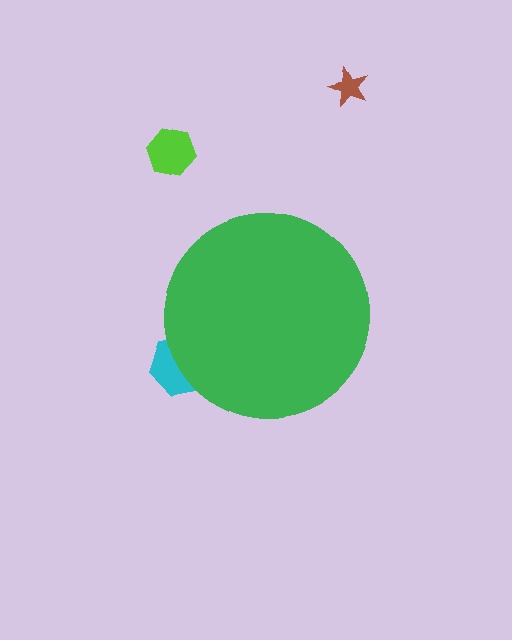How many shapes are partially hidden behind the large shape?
1 shape is partially hidden.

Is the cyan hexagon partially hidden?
Yes, the cyan hexagon is partially hidden behind the green circle.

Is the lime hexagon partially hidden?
No, the lime hexagon is fully visible.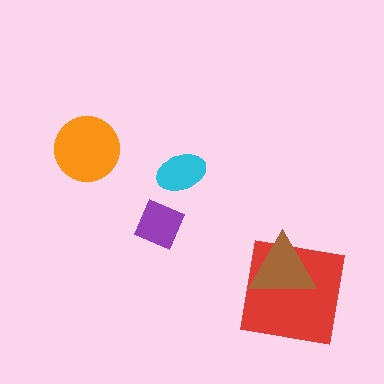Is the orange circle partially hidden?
No, no other shape covers it.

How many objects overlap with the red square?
1 object overlaps with the red square.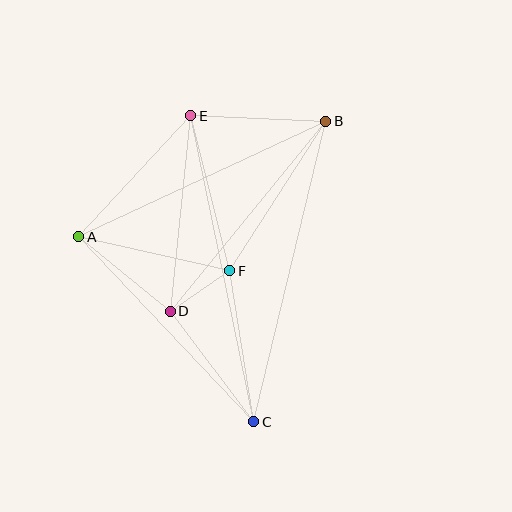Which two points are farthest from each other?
Points C and E are farthest from each other.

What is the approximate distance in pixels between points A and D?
The distance between A and D is approximately 118 pixels.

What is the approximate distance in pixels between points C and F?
The distance between C and F is approximately 153 pixels.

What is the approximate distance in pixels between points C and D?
The distance between C and D is approximately 138 pixels.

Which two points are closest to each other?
Points D and F are closest to each other.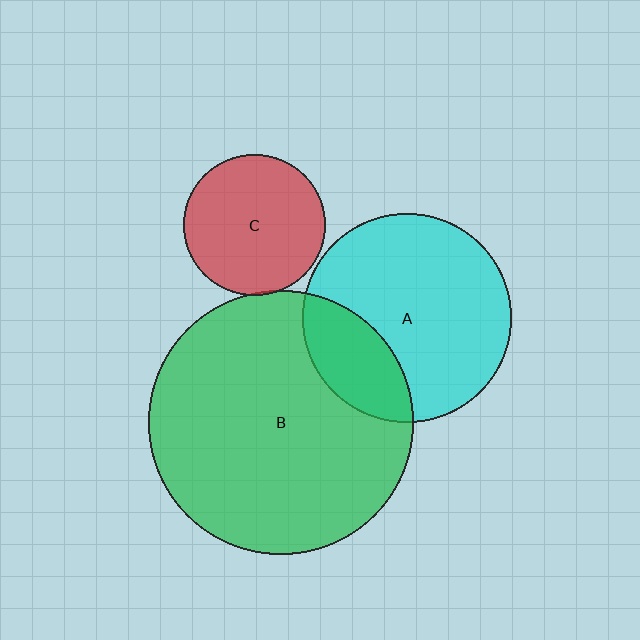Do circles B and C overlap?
Yes.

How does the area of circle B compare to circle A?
Approximately 1.6 times.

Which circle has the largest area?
Circle B (green).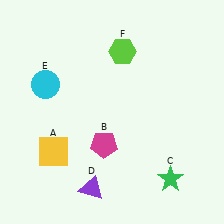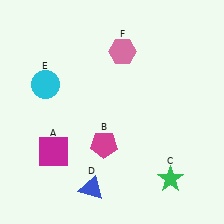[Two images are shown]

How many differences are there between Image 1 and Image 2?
There are 3 differences between the two images.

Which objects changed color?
A changed from yellow to magenta. D changed from purple to blue. F changed from lime to pink.